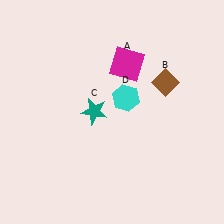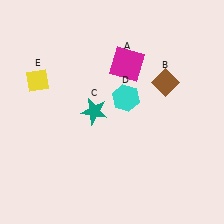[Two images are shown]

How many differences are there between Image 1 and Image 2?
There is 1 difference between the two images.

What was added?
A yellow diamond (E) was added in Image 2.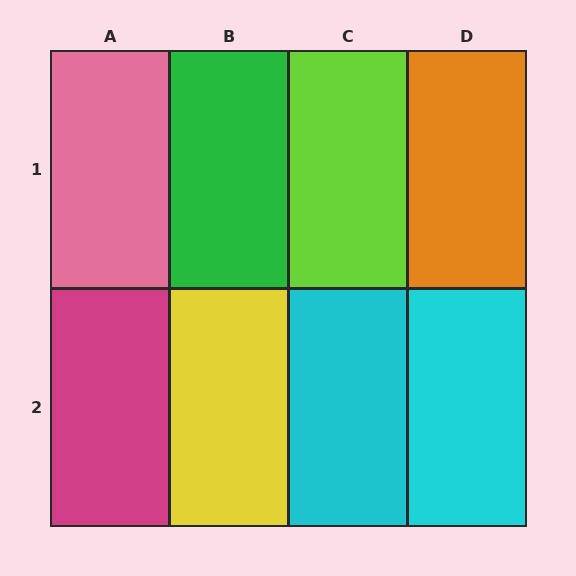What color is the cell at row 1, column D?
Orange.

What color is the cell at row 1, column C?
Lime.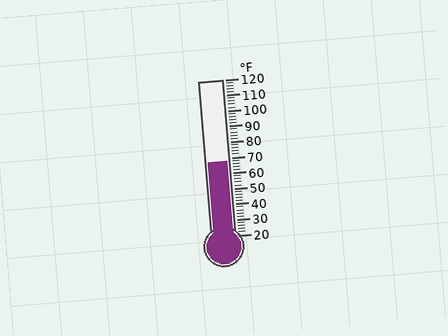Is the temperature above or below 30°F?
The temperature is above 30°F.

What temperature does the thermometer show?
The thermometer shows approximately 68°F.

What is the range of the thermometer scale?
The thermometer scale ranges from 20°F to 120°F.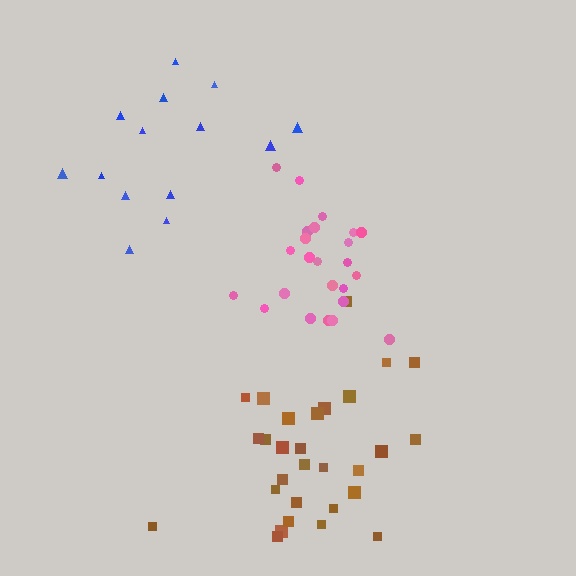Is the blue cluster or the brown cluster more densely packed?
Brown.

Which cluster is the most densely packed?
Pink.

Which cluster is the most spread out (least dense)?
Blue.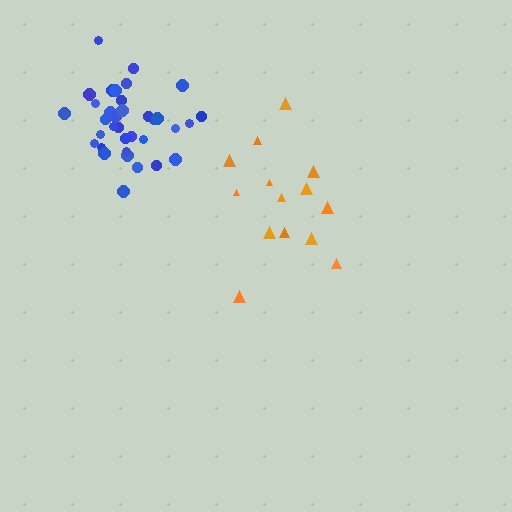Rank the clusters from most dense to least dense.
blue, orange.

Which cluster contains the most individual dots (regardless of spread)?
Blue (35).